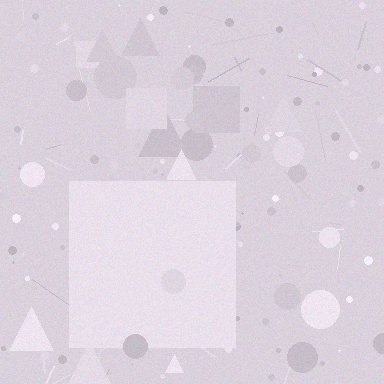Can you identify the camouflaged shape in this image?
The camouflaged shape is a square.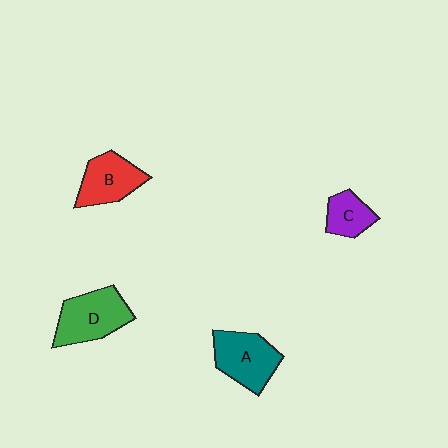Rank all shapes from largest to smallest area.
From largest to smallest: D (green), A (teal), B (red), C (purple).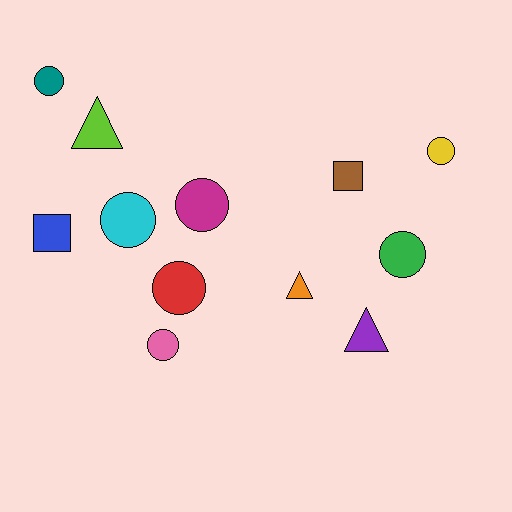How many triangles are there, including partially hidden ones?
There are 3 triangles.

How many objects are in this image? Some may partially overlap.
There are 12 objects.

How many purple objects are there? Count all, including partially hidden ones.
There is 1 purple object.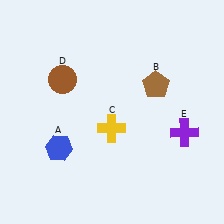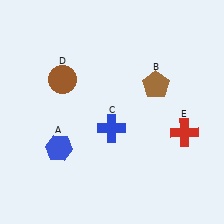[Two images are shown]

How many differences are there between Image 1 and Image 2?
There are 2 differences between the two images.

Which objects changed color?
C changed from yellow to blue. E changed from purple to red.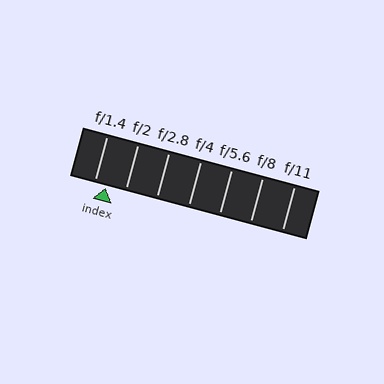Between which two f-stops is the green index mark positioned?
The index mark is between f/1.4 and f/2.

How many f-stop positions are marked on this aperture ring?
There are 7 f-stop positions marked.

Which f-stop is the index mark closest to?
The index mark is closest to f/1.4.